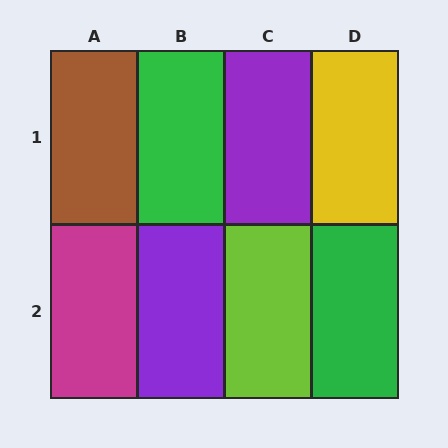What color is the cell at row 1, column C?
Purple.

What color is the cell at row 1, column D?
Yellow.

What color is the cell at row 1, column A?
Brown.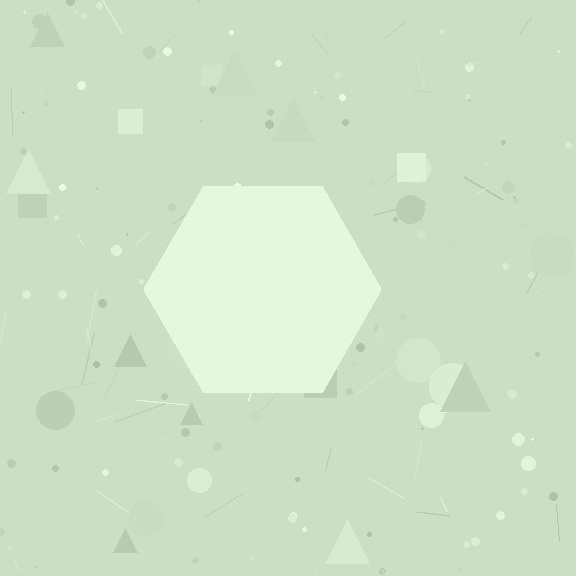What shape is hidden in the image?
A hexagon is hidden in the image.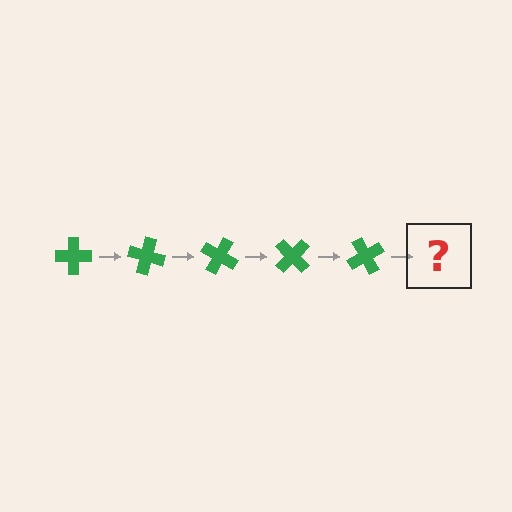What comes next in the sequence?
The next element should be a green cross rotated 75 degrees.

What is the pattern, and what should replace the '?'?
The pattern is that the cross rotates 15 degrees each step. The '?' should be a green cross rotated 75 degrees.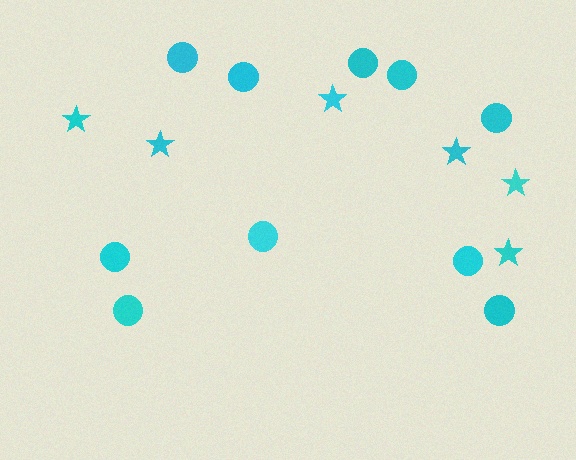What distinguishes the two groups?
There are 2 groups: one group of stars (6) and one group of circles (10).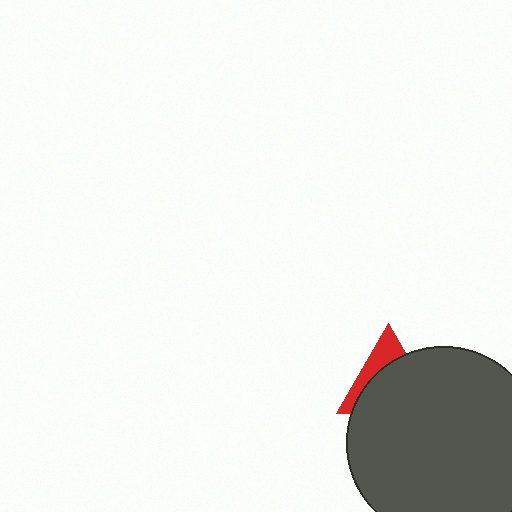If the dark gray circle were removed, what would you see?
You would see the complete red triangle.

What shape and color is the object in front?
The object in front is a dark gray circle.